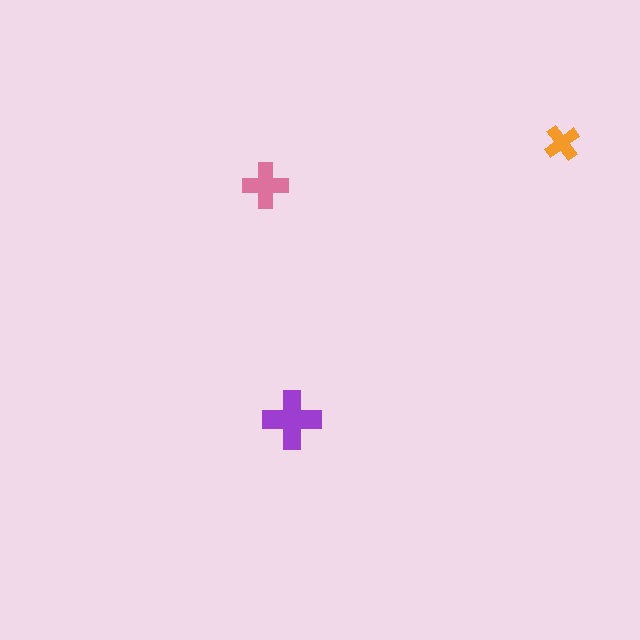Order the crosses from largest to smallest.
the purple one, the pink one, the orange one.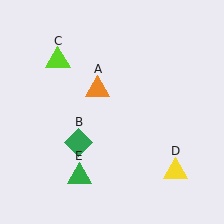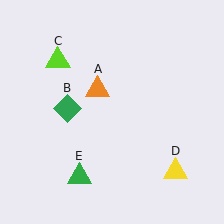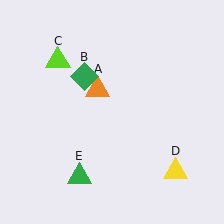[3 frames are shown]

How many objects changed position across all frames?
1 object changed position: green diamond (object B).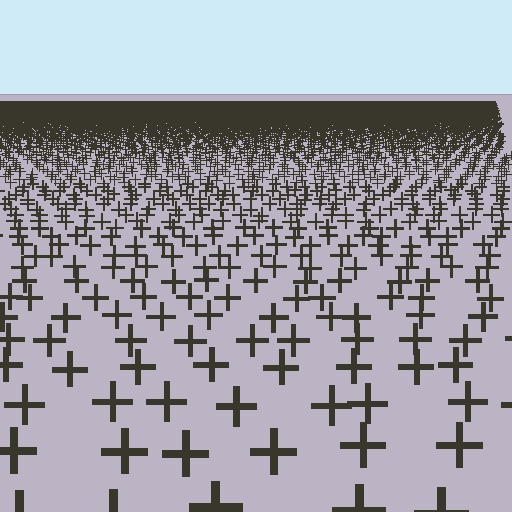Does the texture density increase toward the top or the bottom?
Density increases toward the top.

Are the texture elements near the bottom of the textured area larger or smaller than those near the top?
Larger. Near the bottom, elements are closer to the viewer and appear at a bigger on-screen size.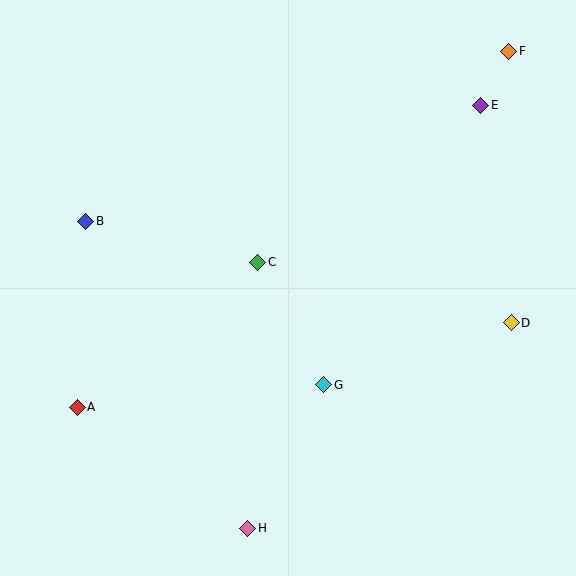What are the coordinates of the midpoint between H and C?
The midpoint between H and C is at (253, 395).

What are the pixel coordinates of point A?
Point A is at (77, 407).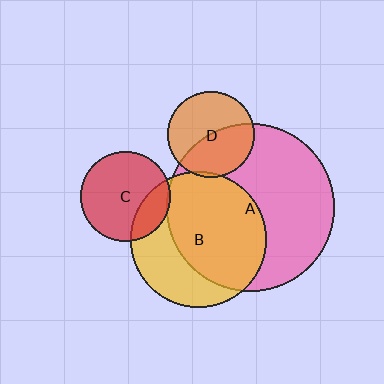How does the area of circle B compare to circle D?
Approximately 2.5 times.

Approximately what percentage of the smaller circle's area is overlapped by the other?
Approximately 5%.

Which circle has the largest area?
Circle A (pink).